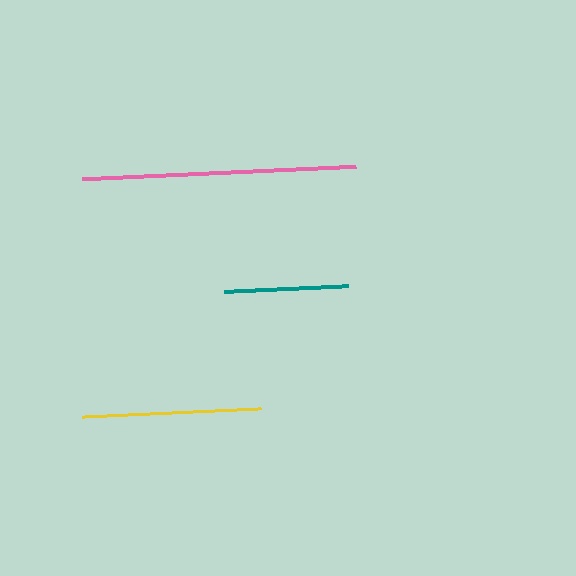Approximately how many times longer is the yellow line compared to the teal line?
The yellow line is approximately 1.4 times the length of the teal line.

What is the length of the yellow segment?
The yellow segment is approximately 179 pixels long.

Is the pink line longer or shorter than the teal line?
The pink line is longer than the teal line.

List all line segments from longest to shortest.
From longest to shortest: pink, yellow, teal.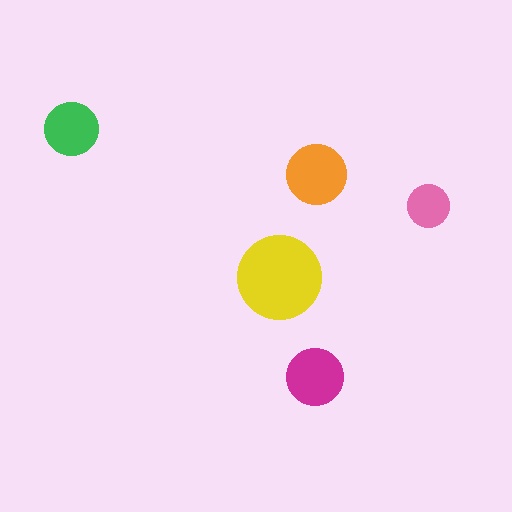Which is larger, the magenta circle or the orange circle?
The orange one.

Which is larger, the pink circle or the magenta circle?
The magenta one.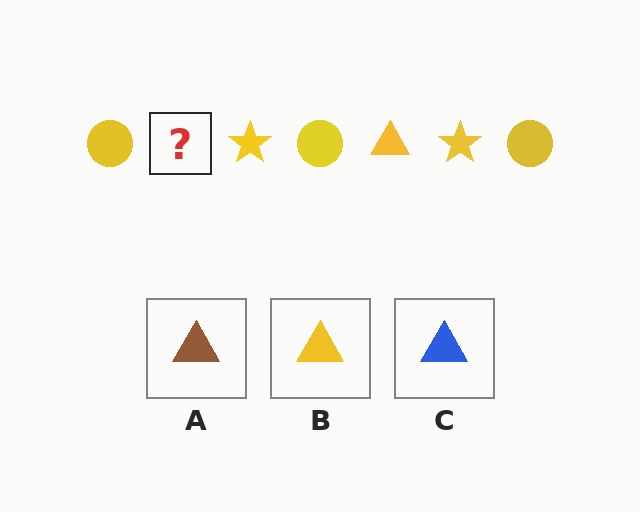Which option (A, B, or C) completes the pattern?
B.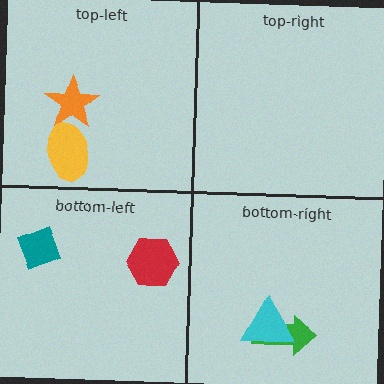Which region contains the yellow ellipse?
The top-left region.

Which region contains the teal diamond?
The bottom-left region.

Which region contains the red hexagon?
The bottom-left region.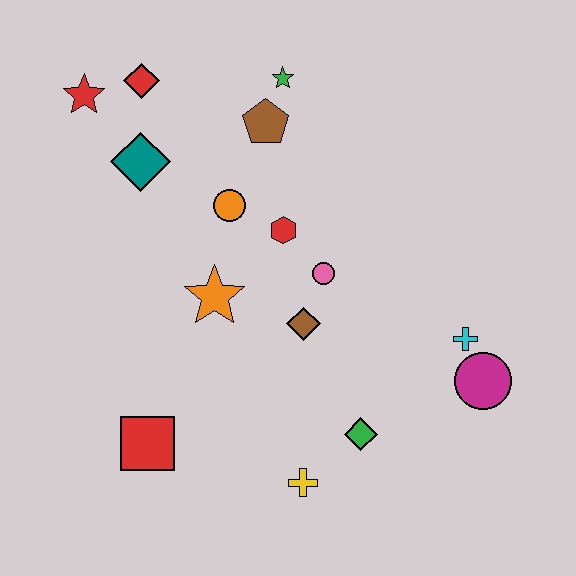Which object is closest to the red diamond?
The red star is closest to the red diamond.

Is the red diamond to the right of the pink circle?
No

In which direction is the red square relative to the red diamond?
The red square is below the red diamond.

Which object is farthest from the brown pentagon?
The yellow cross is farthest from the brown pentagon.